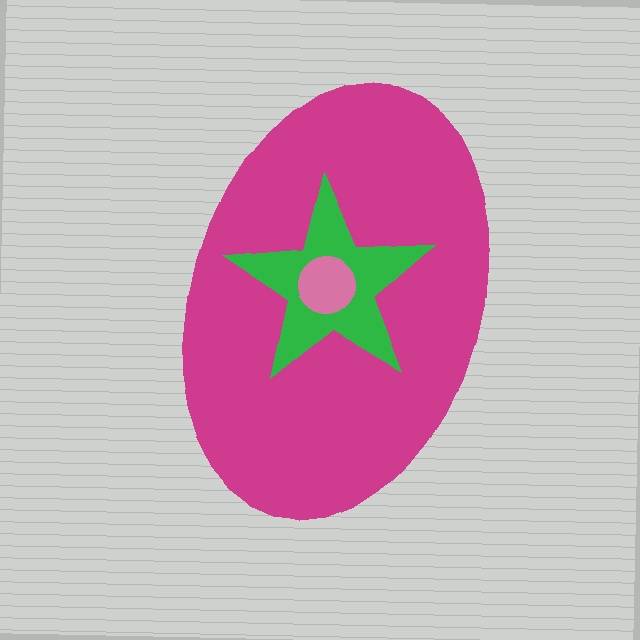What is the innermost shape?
The pink circle.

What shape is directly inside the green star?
The pink circle.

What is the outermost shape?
The magenta ellipse.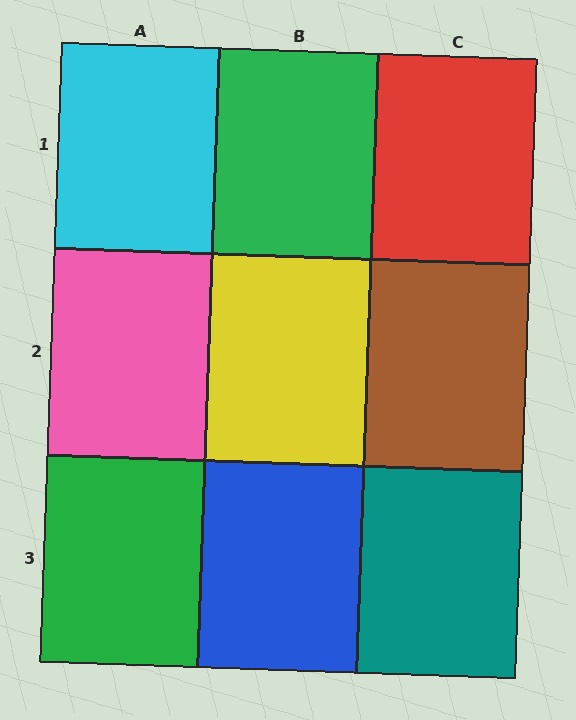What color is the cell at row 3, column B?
Blue.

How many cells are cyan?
1 cell is cyan.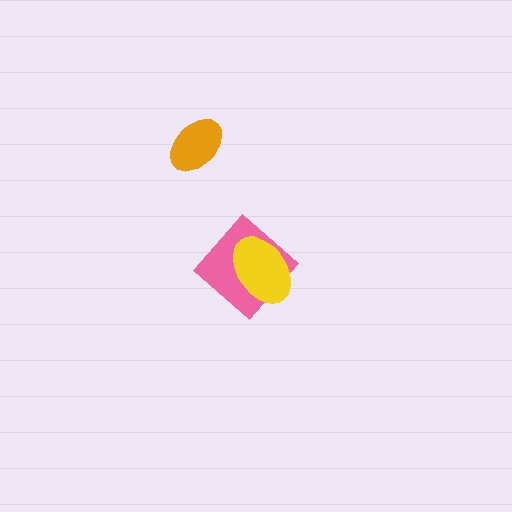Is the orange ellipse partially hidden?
No, no other shape covers it.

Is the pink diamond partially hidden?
Yes, it is partially covered by another shape.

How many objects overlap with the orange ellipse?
0 objects overlap with the orange ellipse.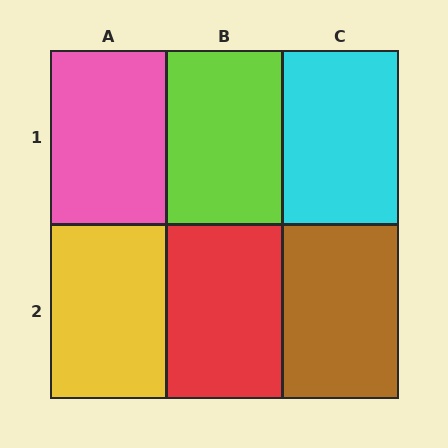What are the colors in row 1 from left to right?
Pink, lime, cyan.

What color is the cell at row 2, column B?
Red.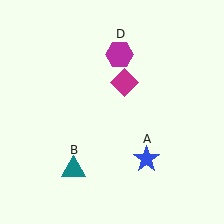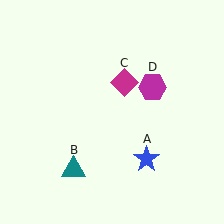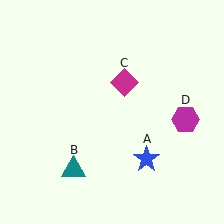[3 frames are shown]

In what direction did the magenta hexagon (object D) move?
The magenta hexagon (object D) moved down and to the right.